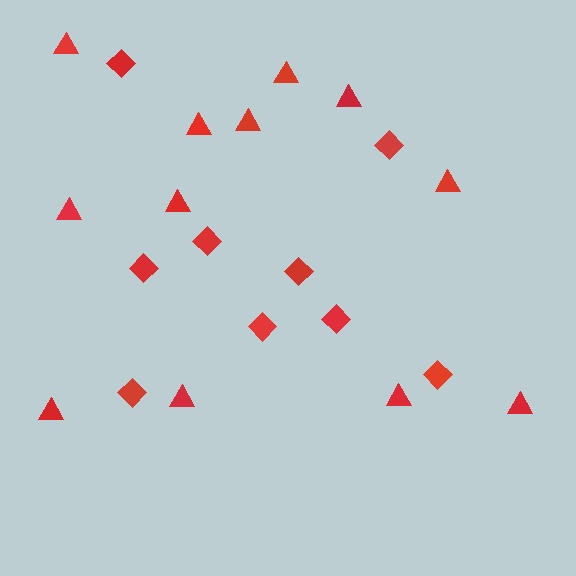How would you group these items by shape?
There are 2 groups: one group of triangles (12) and one group of diamonds (9).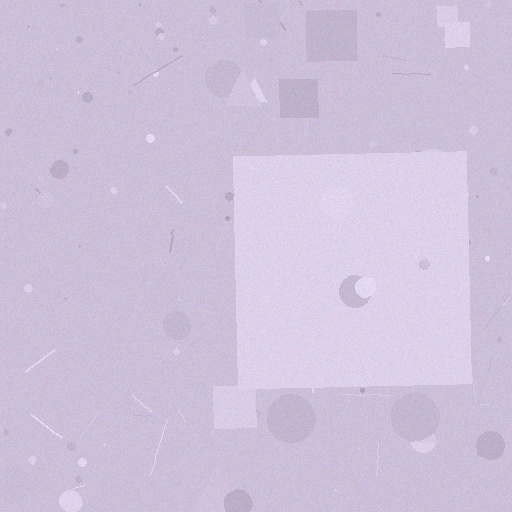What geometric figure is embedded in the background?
A square is embedded in the background.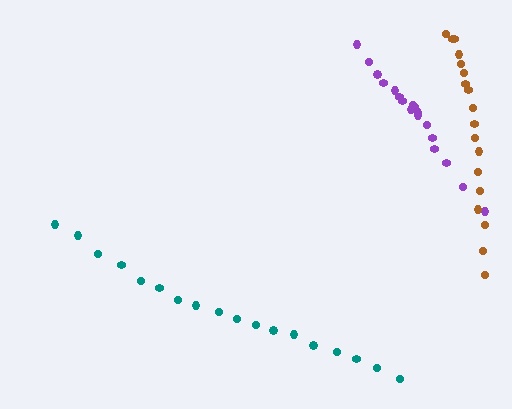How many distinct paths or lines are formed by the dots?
There are 3 distinct paths.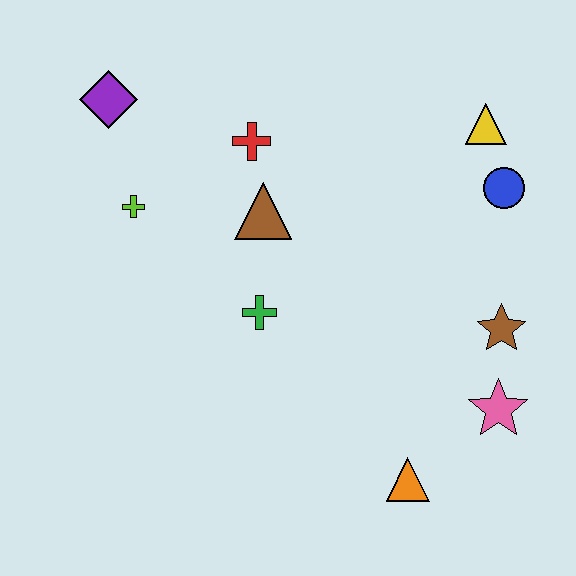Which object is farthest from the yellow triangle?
The purple diamond is farthest from the yellow triangle.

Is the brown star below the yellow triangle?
Yes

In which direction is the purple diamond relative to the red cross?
The purple diamond is to the left of the red cross.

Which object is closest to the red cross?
The brown triangle is closest to the red cross.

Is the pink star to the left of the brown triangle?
No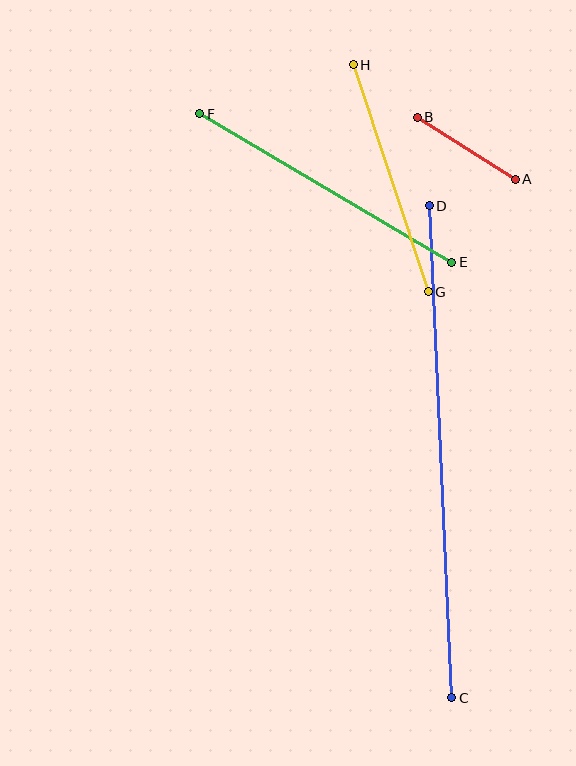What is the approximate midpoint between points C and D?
The midpoint is at approximately (441, 452) pixels.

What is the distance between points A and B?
The distance is approximately 116 pixels.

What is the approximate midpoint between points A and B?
The midpoint is at approximately (466, 148) pixels.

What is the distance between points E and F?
The distance is approximately 292 pixels.